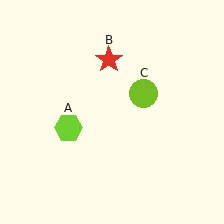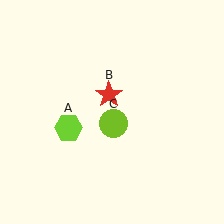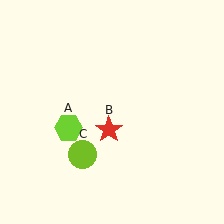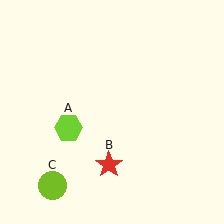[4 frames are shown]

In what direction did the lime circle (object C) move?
The lime circle (object C) moved down and to the left.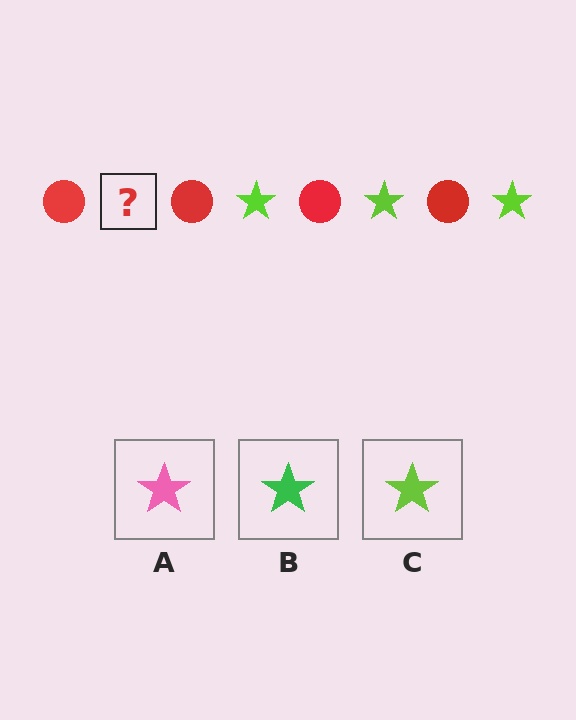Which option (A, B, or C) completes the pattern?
C.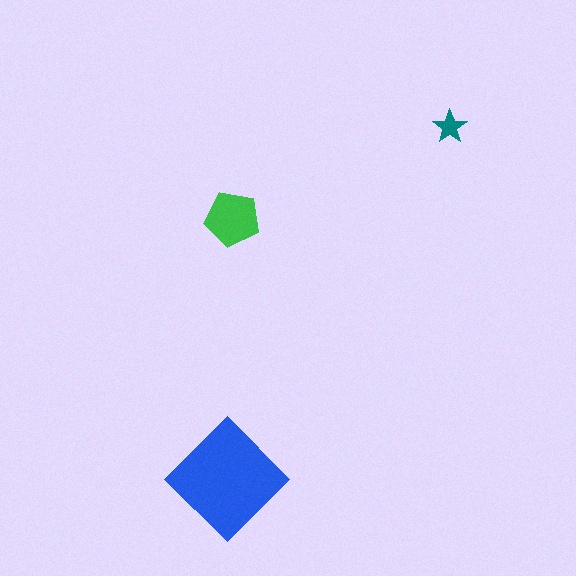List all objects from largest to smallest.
The blue diamond, the green pentagon, the teal star.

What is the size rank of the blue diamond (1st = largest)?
1st.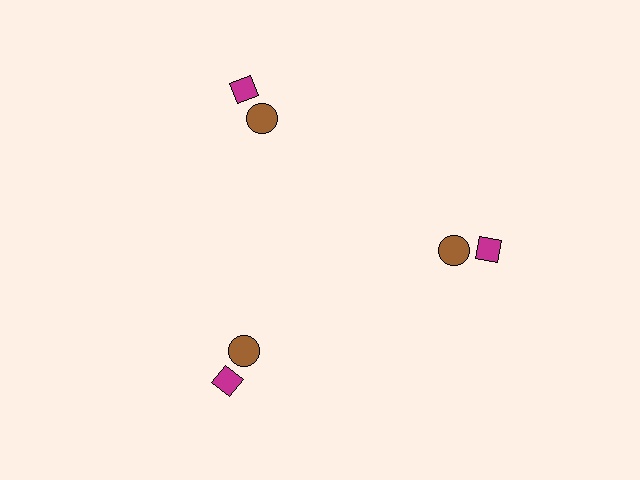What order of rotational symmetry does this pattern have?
This pattern has 3-fold rotational symmetry.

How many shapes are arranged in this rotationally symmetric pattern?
There are 6 shapes, arranged in 3 groups of 2.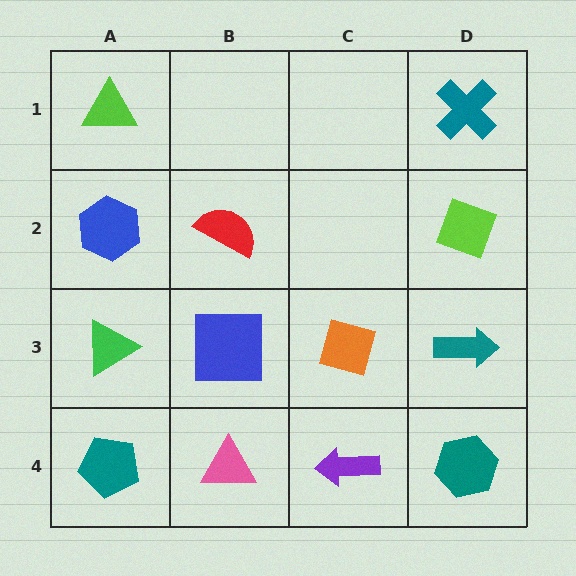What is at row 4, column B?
A pink triangle.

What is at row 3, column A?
A green triangle.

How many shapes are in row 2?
3 shapes.